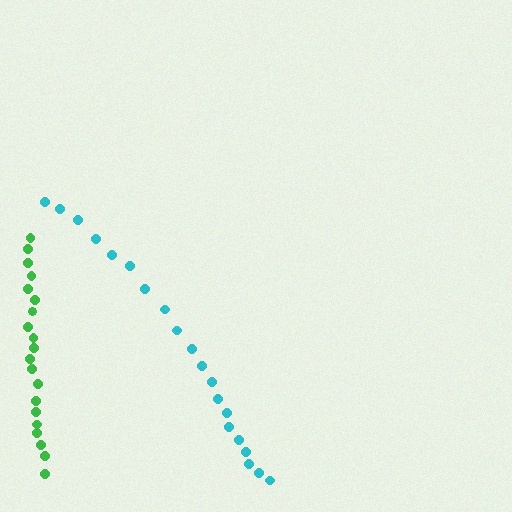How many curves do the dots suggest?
There are 2 distinct paths.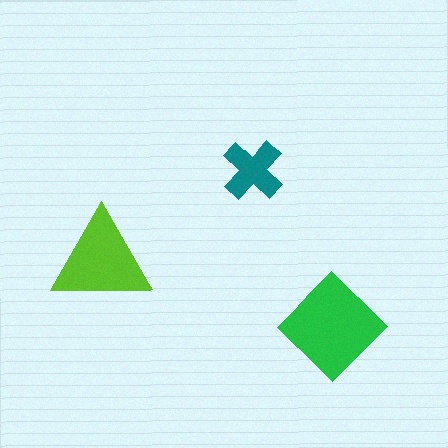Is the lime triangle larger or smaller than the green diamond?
Smaller.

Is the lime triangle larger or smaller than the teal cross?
Larger.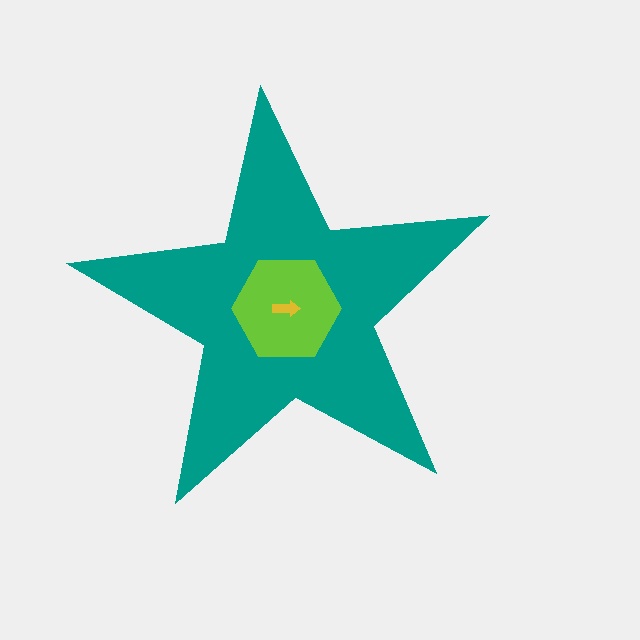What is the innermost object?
The yellow arrow.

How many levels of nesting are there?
3.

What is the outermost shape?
The teal star.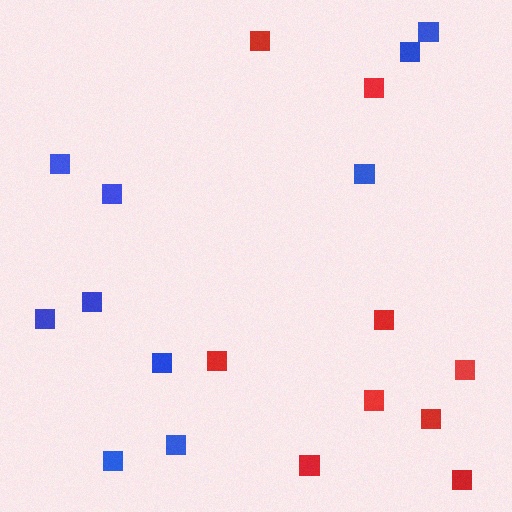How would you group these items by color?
There are 2 groups: one group of blue squares (10) and one group of red squares (9).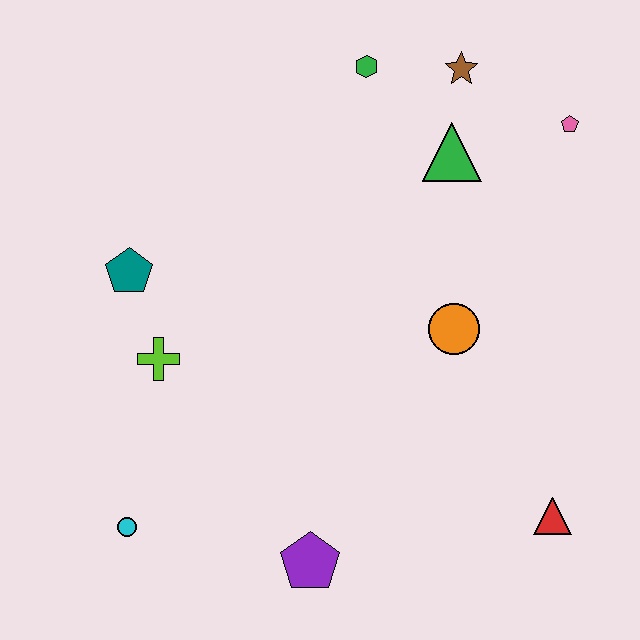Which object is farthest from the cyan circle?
The pink pentagon is farthest from the cyan circle.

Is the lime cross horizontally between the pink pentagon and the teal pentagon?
Yes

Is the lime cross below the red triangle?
No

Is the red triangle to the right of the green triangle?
Yes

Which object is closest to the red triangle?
The orange circle is closest to the red triangle.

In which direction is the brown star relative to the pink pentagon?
The brown star is to the left of the pink pentagon.